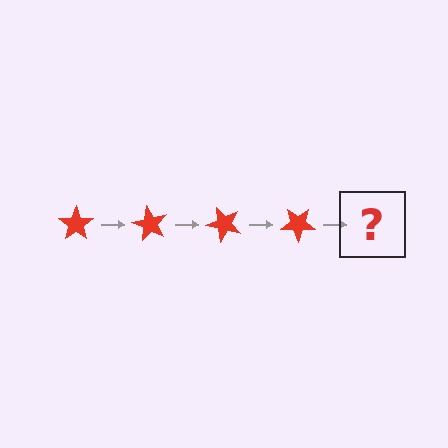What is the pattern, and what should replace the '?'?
The pattern is that the star rotates 60 degrees each step. The '?' should be a red star rotated 240 degrees.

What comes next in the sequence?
The next element should be a red star rotated 240 degrees.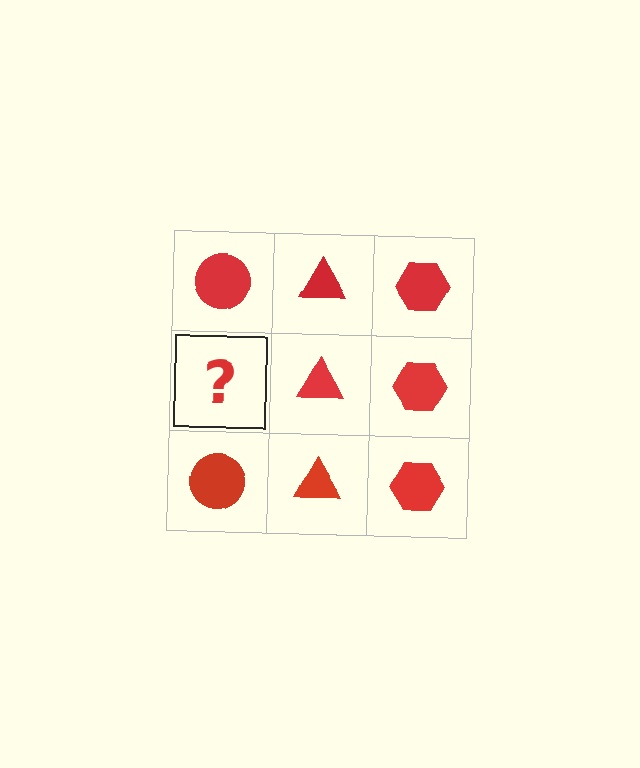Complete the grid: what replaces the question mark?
The question mark should be replaced with a red circle.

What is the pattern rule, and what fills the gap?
The rule is that each column has a consistent shape. The gap should be filled with a red circle.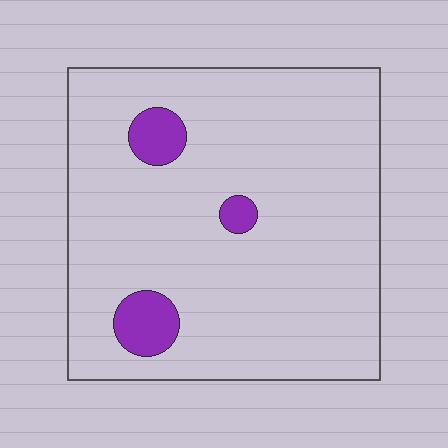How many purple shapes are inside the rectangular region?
3.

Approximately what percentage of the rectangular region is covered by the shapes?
Approximately 10%.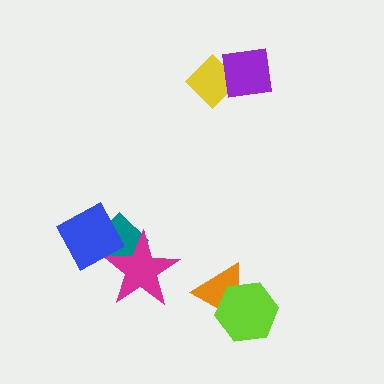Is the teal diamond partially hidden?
Yes, it is partially covered by another shape.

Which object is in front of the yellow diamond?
The purple square is in front of the yellow diamond.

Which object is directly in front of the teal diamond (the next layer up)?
The magenta star is directly in front of the teal diamond.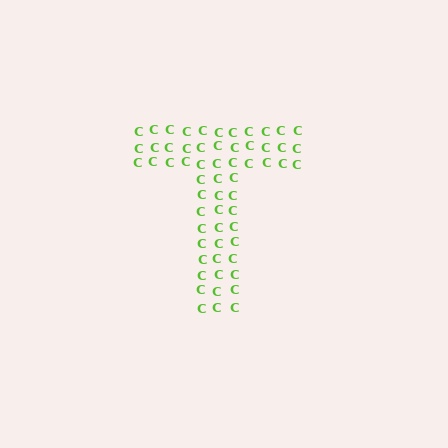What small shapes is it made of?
It is made of small letter C's.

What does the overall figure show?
The overall figure shows the letter T.